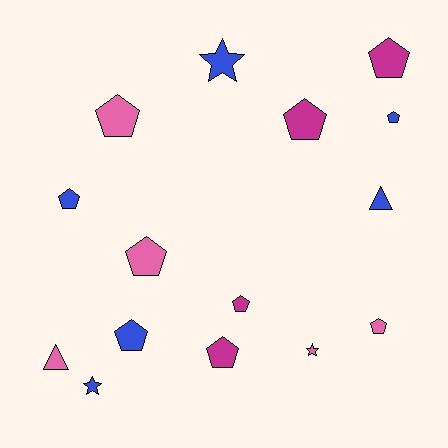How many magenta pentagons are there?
There are 4 magenta pentagons.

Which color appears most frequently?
Blue, with 6 objects.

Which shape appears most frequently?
Pentagon, with 10 objects.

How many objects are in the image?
There are 15 objects.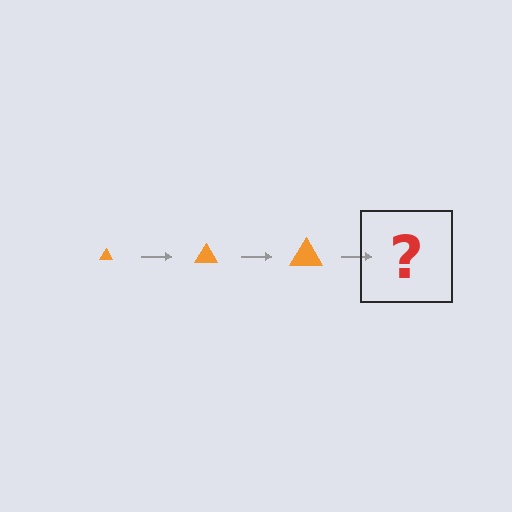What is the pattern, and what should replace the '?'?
The pattern is that the triangle gets progressively larger each step. The '?' should be an orange triangle, larger than the previous one.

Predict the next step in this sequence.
The next step is an orange triangle, larger than the previous one.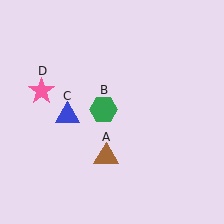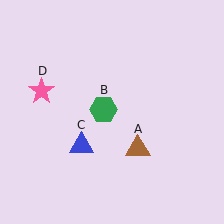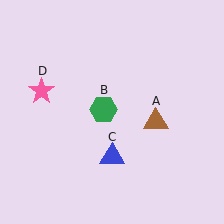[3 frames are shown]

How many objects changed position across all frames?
2 objects changed position: brown triangle (object A), blue triangle (object C).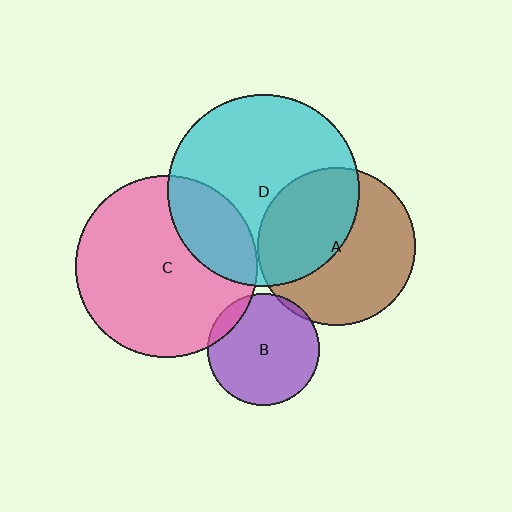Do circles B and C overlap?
Yes.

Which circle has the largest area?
Circle D (cyan).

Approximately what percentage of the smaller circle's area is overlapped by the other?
Approximately 10%.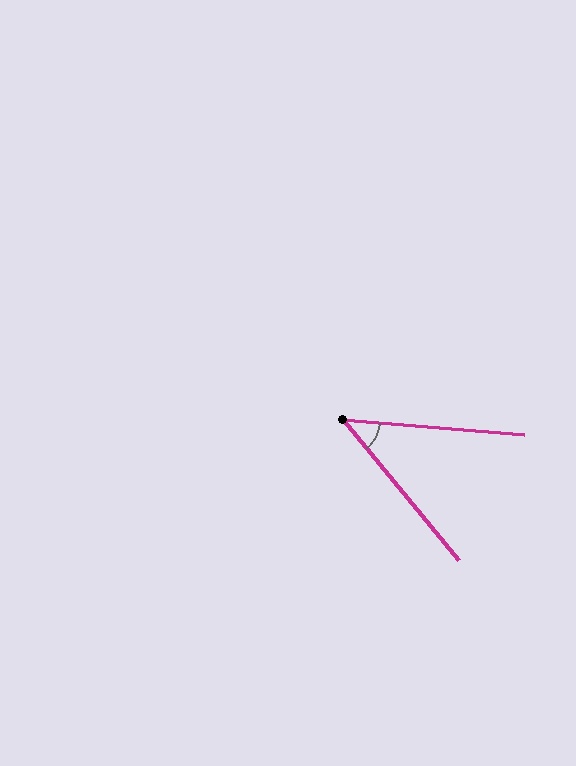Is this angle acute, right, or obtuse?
It is acute.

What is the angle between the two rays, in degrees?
Approximately 46 degrees.